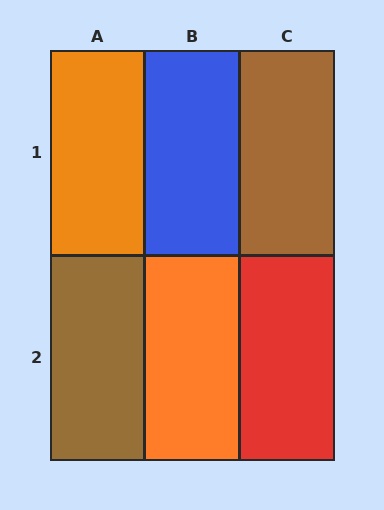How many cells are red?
1 cell is red.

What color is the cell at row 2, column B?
Orange.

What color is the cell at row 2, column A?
Brown.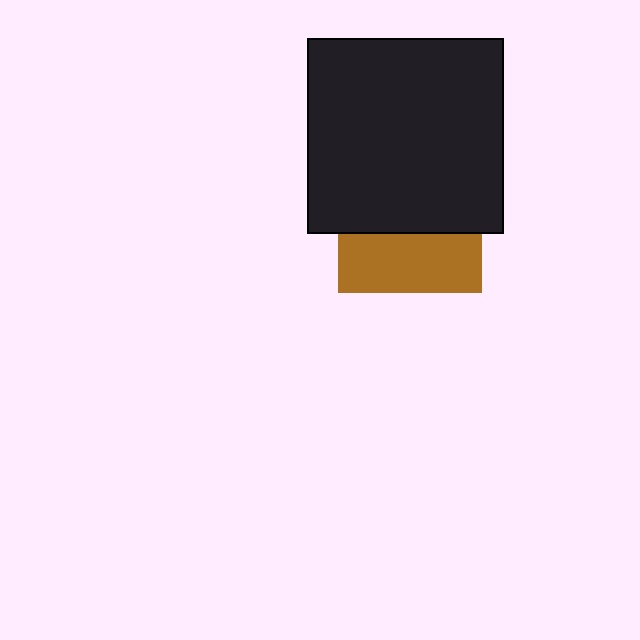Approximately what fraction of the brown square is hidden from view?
Roughly 58% of the brown square is hidden behind the black square.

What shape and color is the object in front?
The object in front is a black square.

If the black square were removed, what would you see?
You would see the complete brown square.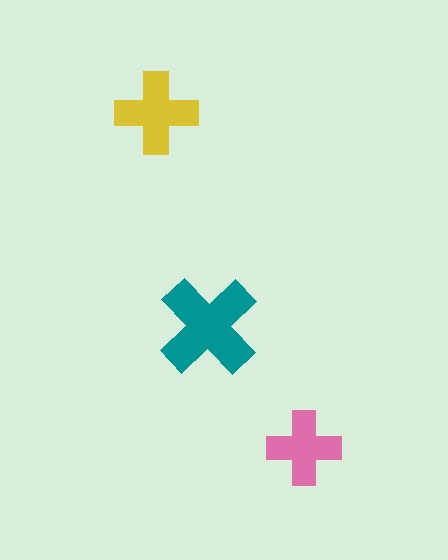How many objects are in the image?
There are 3 objects in the image.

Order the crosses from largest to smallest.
the teal one, the yellow one, the pink one.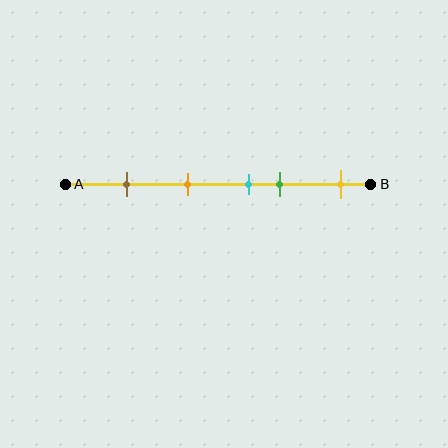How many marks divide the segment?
There are 5 marks dividing the segment.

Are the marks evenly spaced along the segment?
No, the marks are not evenly spaced.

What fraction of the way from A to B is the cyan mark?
The cyan mark is approximately 60% (0.6) of the way from A to B.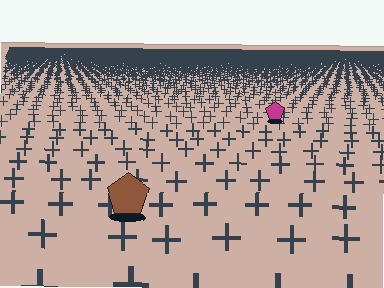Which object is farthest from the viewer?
The magenta pentagon is farthest from the viewer. It appears smaller and the ground texture around it is denser.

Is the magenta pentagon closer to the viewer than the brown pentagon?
No. The brown pentagon is closer — you can tell from the texture gradient: the ground texture is coarser near it.